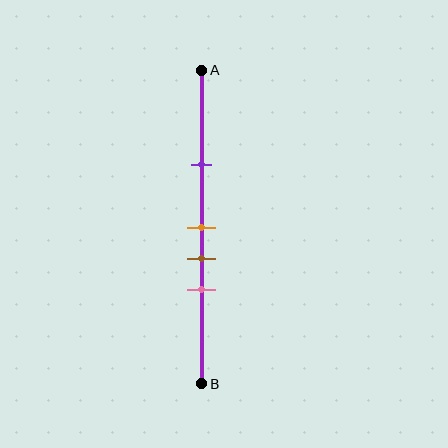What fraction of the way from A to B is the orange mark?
The orange mark is approximately 50% (0.5) of the way from A to B.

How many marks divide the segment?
There are 4 marks dividing the segment.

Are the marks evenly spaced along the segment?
No, the marks are not evenly spaced.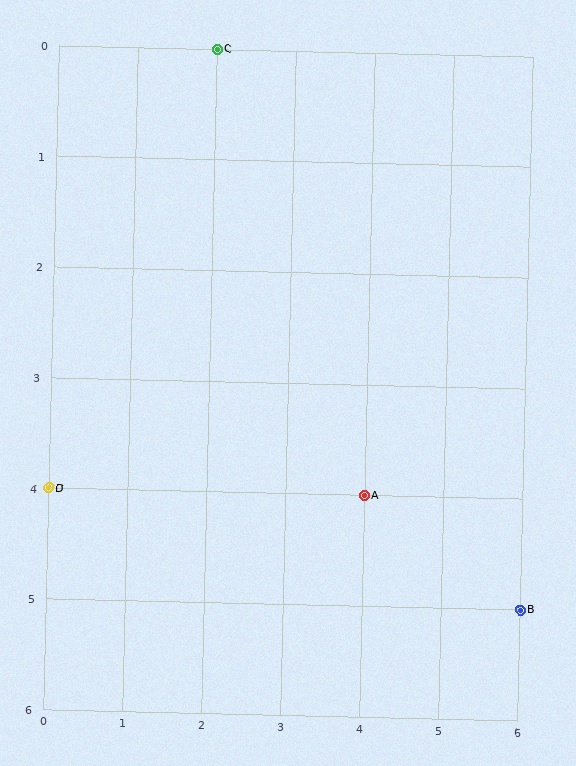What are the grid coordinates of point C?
Point C is at grid coordinates (2, 0).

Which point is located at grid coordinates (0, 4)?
Point D is at (0, 4).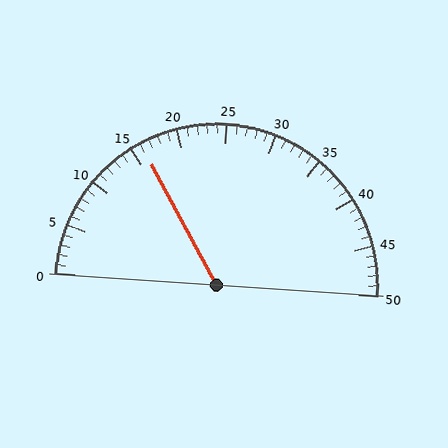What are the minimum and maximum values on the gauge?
The gauge ranges from 0 to 50.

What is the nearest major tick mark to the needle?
The nearest major tick mark is 15.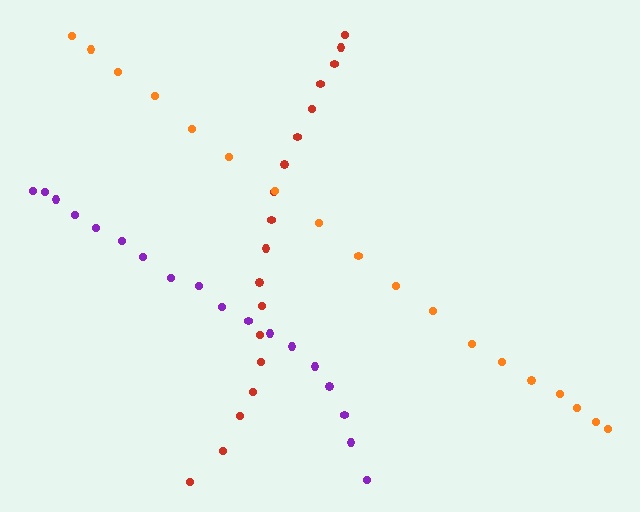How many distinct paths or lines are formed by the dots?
There are 3 distinct paths.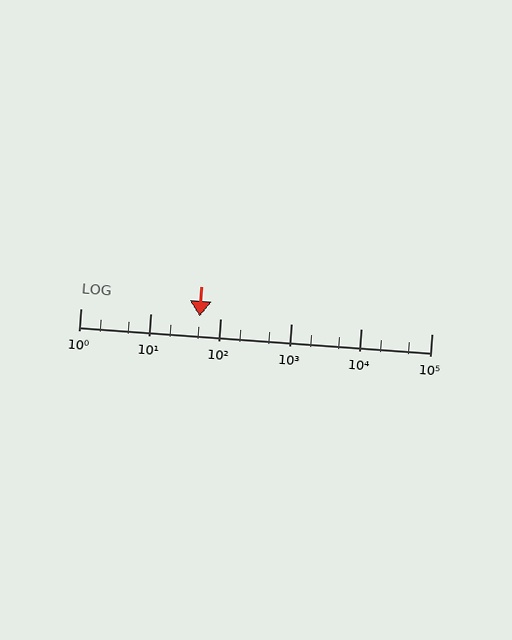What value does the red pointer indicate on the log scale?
The pointer indicates approximately 50.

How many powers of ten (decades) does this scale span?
The scale spans 5 decades, from 1 to 100000.